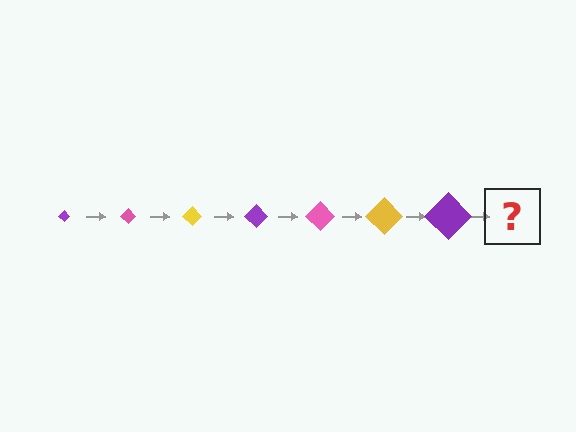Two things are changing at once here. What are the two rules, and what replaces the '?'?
The two rules are that the diamond grows larger each step and the color cycles through purple, pink, and yellow. The '?' should be a pink diamond, larger than the previous one.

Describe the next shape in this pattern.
It should be a pink diamond, larger than the previous one.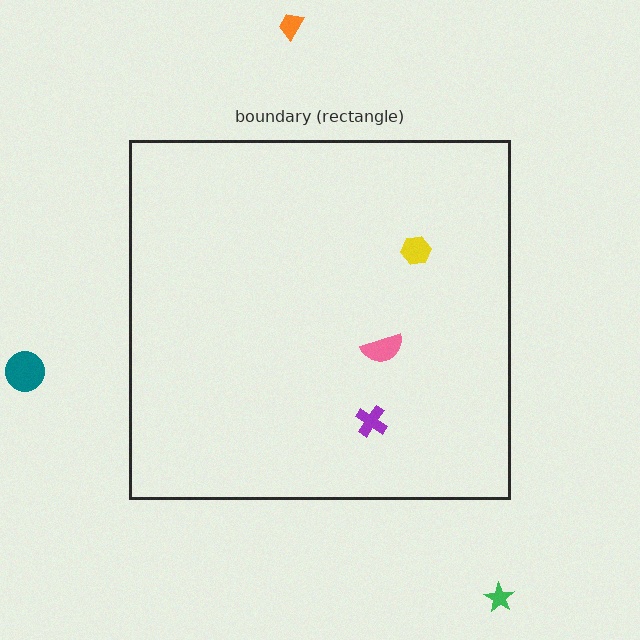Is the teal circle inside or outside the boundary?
Outside.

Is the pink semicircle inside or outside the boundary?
Inside.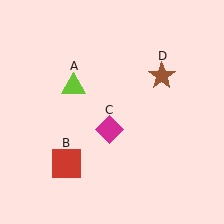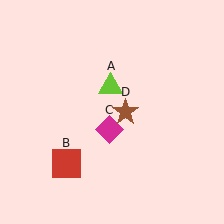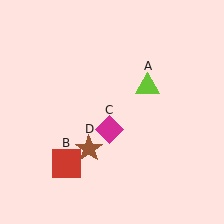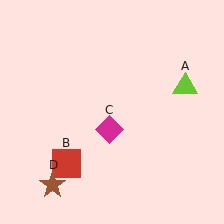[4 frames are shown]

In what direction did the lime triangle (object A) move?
The lime triangle (object A) moved right.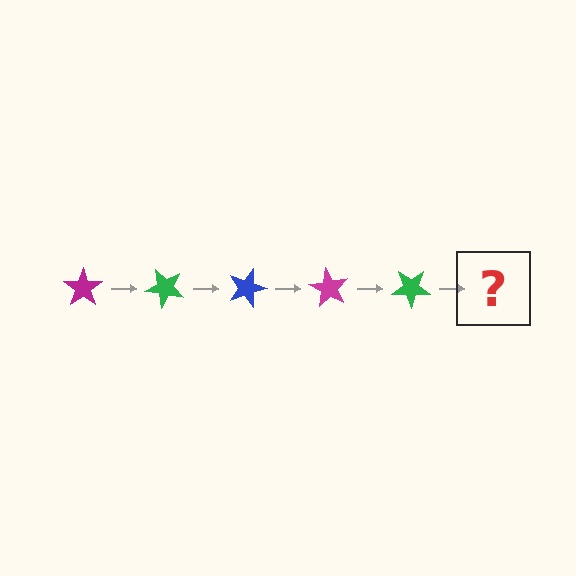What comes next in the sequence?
The next element should be a blue star, rotated 225 degrees from the start.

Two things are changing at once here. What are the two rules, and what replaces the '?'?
The two rules are that it rotates 45 degrees each step and the color cycles through magenta, green, and blue. The '?' should be a blue star, rotated 225 degrees from the start.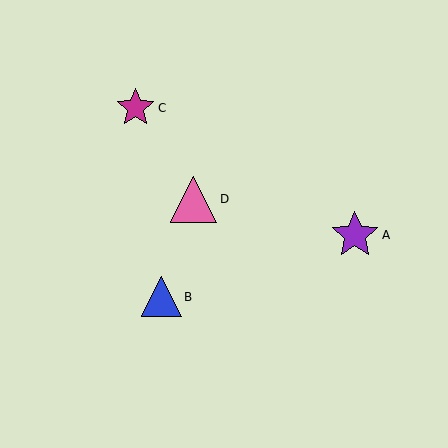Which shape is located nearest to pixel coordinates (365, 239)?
The purple star (labeled A) at (355, 235) is nearest to that location.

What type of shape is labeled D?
Shape D is a pink triangle.